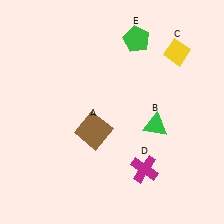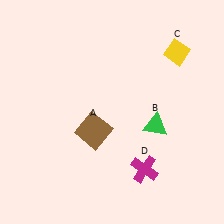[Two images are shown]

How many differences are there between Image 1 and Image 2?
There is 1 difference between the two images.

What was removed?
The green pentagon (E) was removed in Image 2.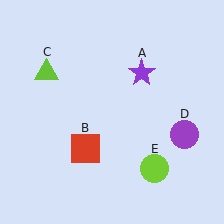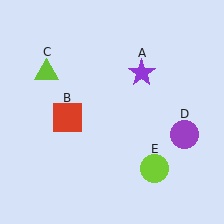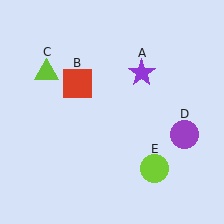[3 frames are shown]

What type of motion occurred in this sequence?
The red square (object B) rotated clockwise around the center of the scene.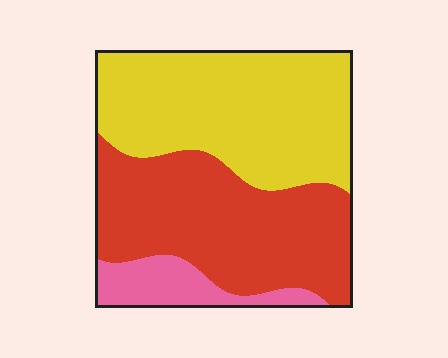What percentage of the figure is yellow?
Yellow covers roughly 45% of the figure.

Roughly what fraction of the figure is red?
Red takes up between a third and a half of the figure.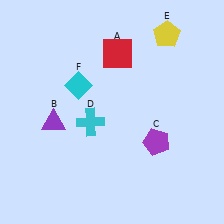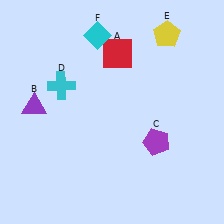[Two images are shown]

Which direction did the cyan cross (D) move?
The cyan cross (D) moved up.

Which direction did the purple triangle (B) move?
The purple triangle (B) moved left.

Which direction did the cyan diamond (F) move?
The cyan diamond (F) moved up.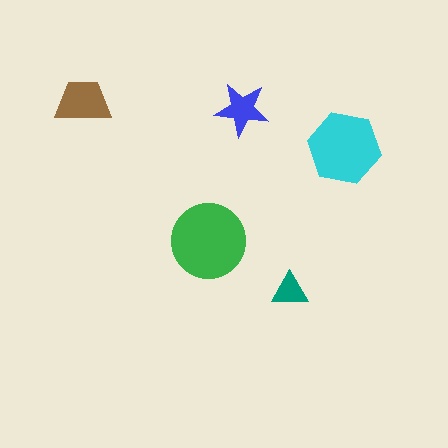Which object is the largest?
The green circle.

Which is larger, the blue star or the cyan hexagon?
The cyan hexagon.